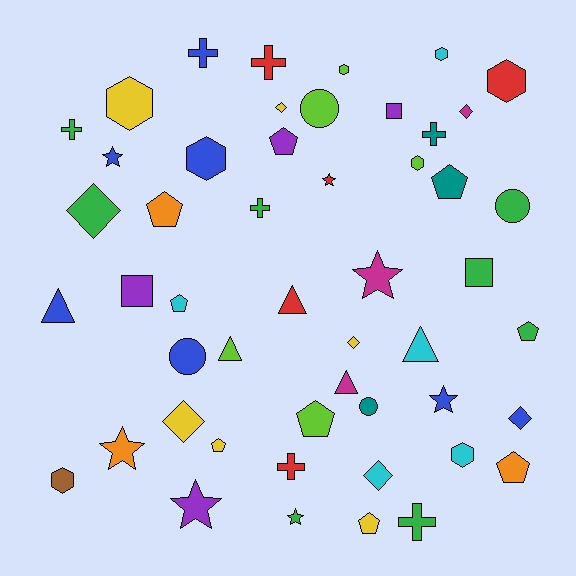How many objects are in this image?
There are 50 objects.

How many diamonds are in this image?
There are 7 diamonds.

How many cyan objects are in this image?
There are 5 cyan objects.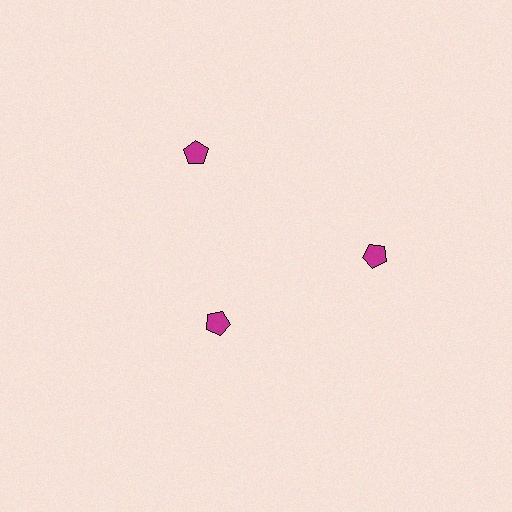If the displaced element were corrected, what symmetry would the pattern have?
It would have 3-fold rotational symmetry — the pattern would map onto itself every 120 degrees.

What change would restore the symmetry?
The symmetry would be restored by moving it outward, back onto the ring so that all 3 pentagons sit at equal angles and equal distance from the center.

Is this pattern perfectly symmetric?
No. The 3 magenta pentagons are arranged in a ring, but one element near the 7 o'clock position is pulled inward toward the center, breaking the 3-fold rotational symmetry.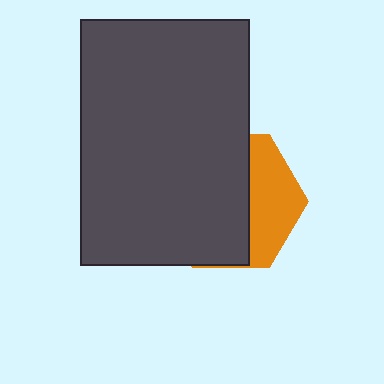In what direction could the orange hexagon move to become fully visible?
The orange hexagon could move right. That would shift it out from behind the dark gray rectangle entirely.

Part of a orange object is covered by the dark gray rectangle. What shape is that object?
It is a hexagon.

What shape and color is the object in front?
The object in front is a dark gray rectangle.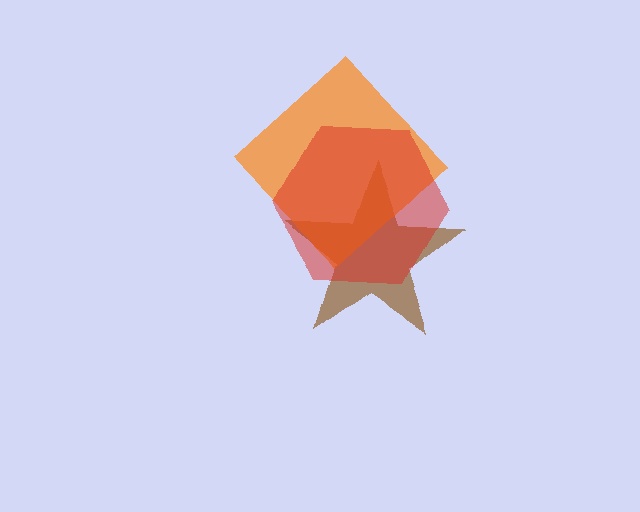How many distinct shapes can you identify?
There are 3 distinct shapes: a brown star, an orange diamond, a red hexagon.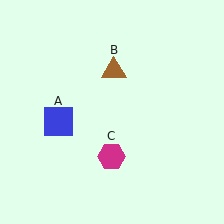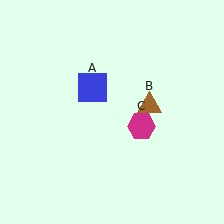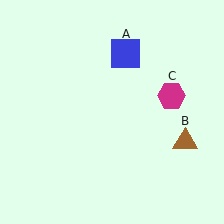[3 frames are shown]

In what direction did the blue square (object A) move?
The blue square (object A) moved up and to the right.